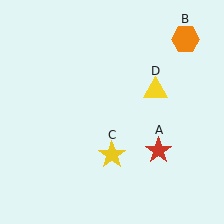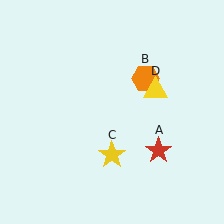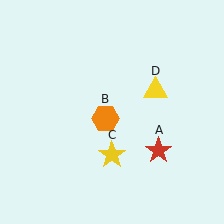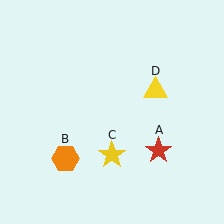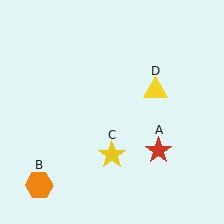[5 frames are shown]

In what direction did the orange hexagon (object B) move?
The orange hexagon (object B) moved down and to the left.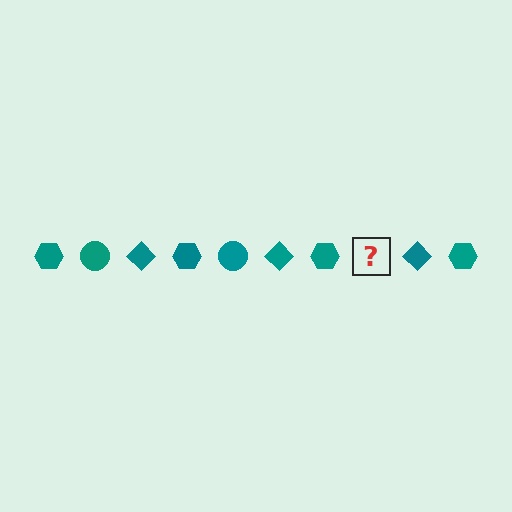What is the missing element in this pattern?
The missing element is a teal circle.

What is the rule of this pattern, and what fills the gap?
The rule is that the pattern cycles through hexagon, circle, diamond shapes in teal. The gap should be filled with a teal circle.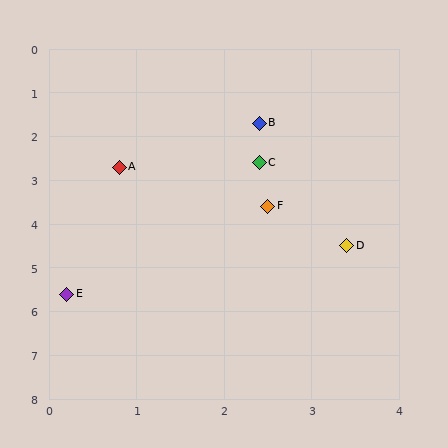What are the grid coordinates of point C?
Point C is at approximately (2.4, 2.6).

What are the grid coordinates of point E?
Point E is at approximately (0.2, 5.6).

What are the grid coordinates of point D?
Point D is at approximately (3.4, 4.5).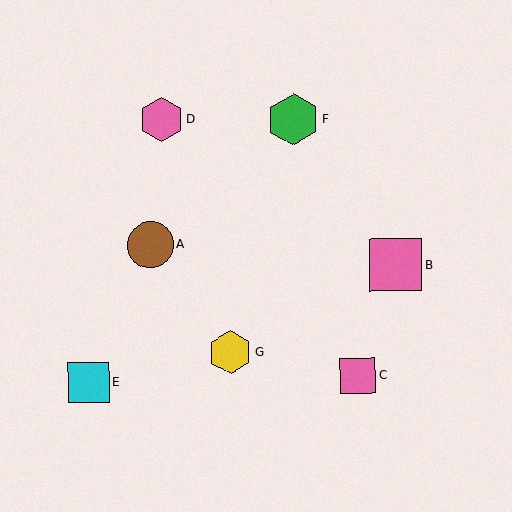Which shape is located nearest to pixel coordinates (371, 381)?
The pink square (labeled C) at (358, 376) is nearest to that location.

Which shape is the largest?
The pink square (labeled B) is the largest.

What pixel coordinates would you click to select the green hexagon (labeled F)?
Click at (293, 119) to select the green hexagon F.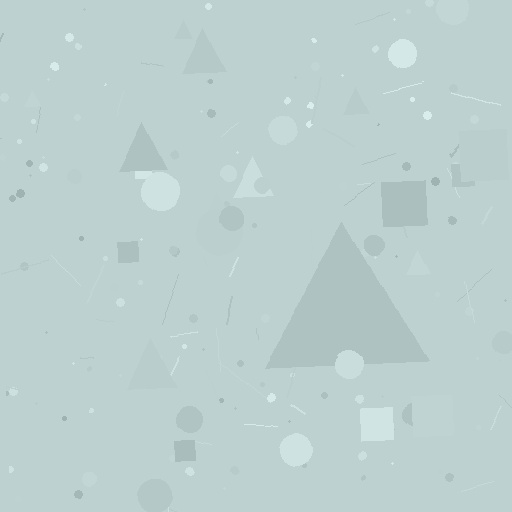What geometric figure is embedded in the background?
A triangle is embedded in the background.